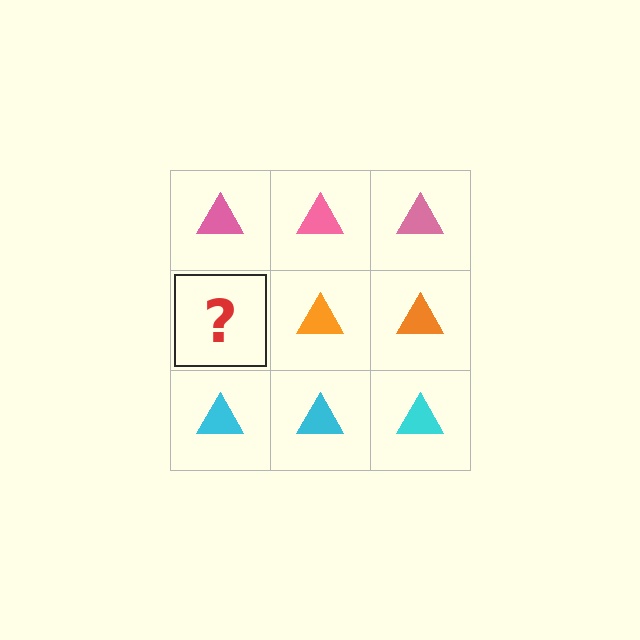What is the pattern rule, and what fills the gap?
The rule is that each row has a consistent color. The gap should be filled with an orange triangle.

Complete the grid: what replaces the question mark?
The question mark should be replaced with an orange triangle.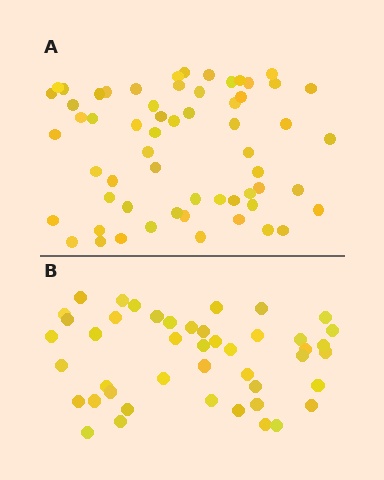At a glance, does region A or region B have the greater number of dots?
Region A (the top region) has more dots.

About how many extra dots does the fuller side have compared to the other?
Region A has approximately 15 more dots than region B.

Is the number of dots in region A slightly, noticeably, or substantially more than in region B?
Region A has noticeably more, but not dramatically so. The ratio is roughly 1.3 to 1.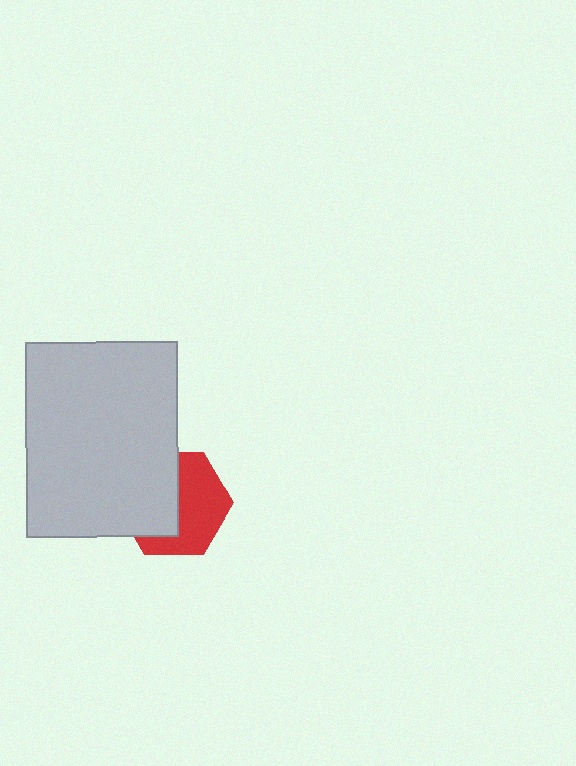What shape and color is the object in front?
The object in front is a light gray rectangle.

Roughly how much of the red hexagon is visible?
About half of it is visible (roughly 53%).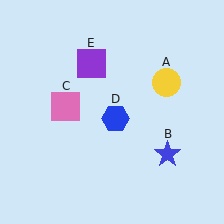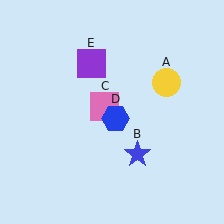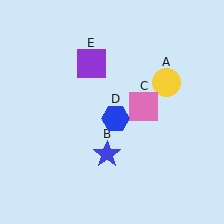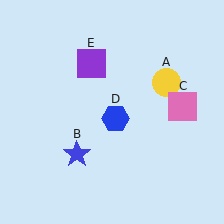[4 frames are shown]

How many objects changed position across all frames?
2 objects changed position: blue star (object B), pink square (object C).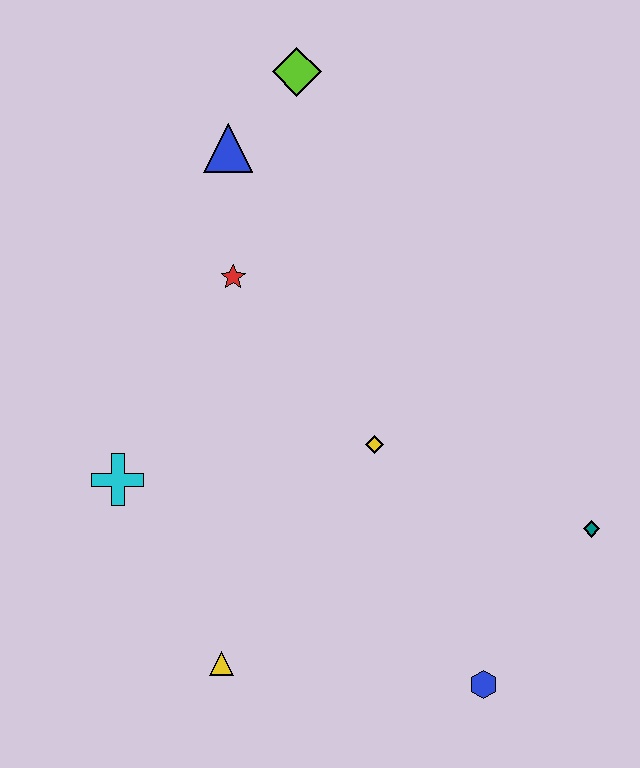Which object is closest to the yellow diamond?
The red star is closest to the yellow diamond.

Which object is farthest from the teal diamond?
The lime diamond is farthest from the teal diamond.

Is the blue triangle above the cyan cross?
Yes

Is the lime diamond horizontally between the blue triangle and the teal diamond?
Yes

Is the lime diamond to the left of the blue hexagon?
Yes